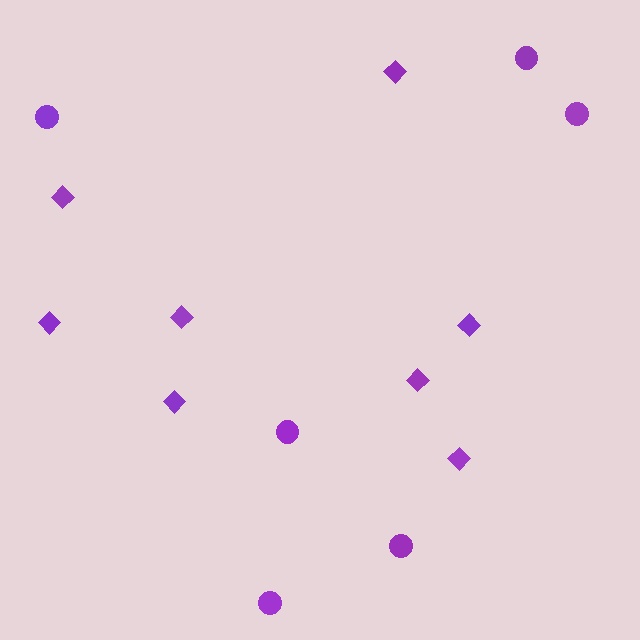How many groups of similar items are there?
There are 2 groups: one group of diamonds (8) and one group of circles (6).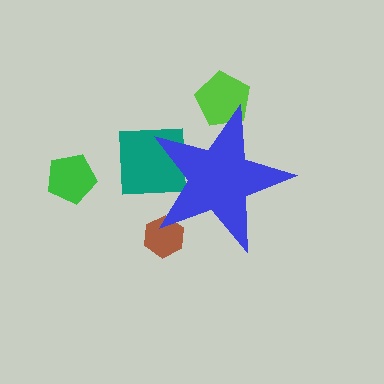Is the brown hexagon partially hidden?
Yes, the brown hexagon is partially hidden behind the blue star.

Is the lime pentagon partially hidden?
Yes, the lime pentagon is partially hidden behind the blue star.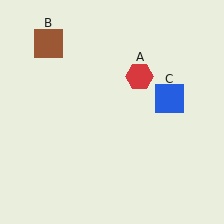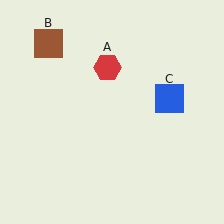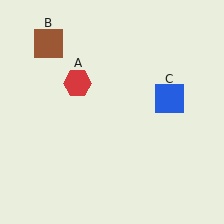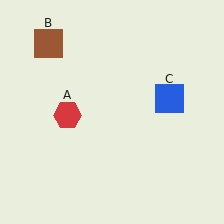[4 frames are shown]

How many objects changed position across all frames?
1 object changed position: red hexagon (object A).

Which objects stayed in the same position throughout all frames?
Brown square (object B) and blue square (object C) remained stationary.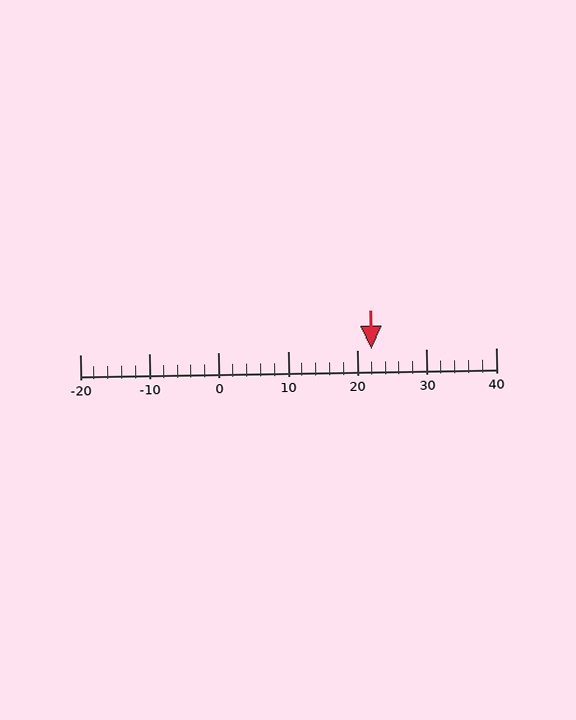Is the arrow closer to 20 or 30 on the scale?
The arrow is closer to 20.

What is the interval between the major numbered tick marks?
The major tick marks are spaced 10 units apart.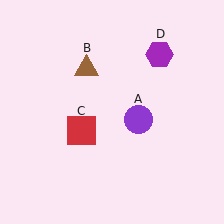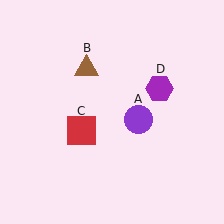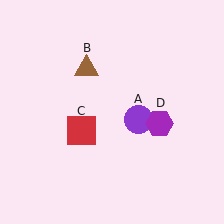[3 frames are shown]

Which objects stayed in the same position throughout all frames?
Purple circle (object A) and brown triangle (object B) and red square (object C) remained stationary.